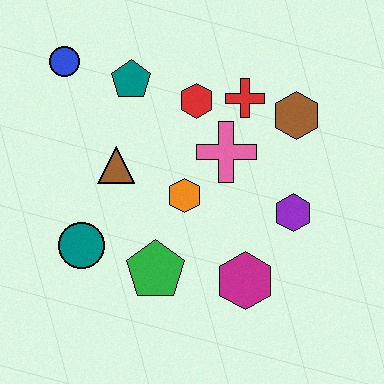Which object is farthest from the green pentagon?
The blue circle is farthest from the green pentagon.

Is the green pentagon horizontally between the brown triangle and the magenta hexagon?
Yes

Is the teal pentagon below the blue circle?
Yes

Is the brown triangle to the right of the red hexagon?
No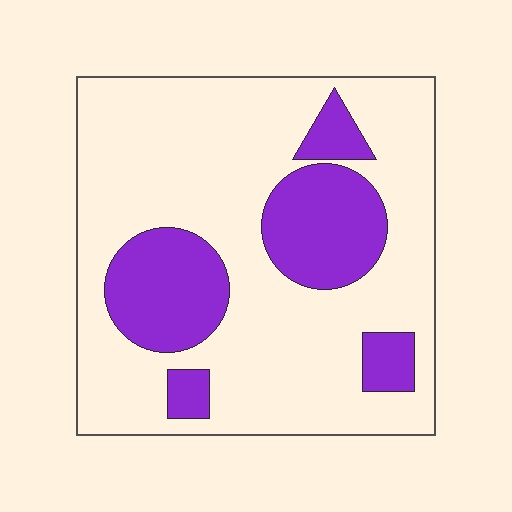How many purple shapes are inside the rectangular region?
5.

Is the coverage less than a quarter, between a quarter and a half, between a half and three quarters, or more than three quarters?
Between a quarter and a half.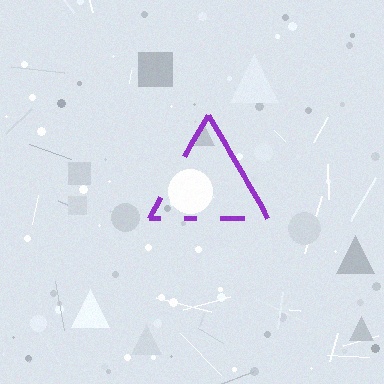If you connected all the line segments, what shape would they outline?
They would outline a triangle.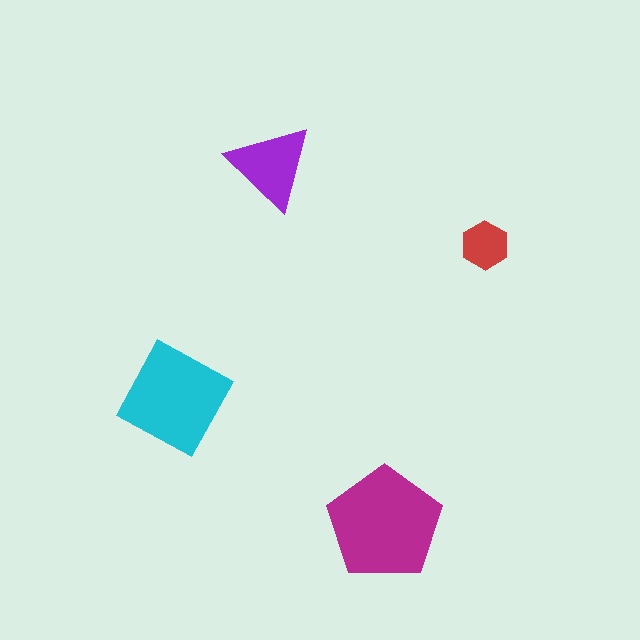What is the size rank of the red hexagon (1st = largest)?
4th.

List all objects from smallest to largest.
The red hexagon, the purple triangle, the cyan diamond, the magenta pentagon.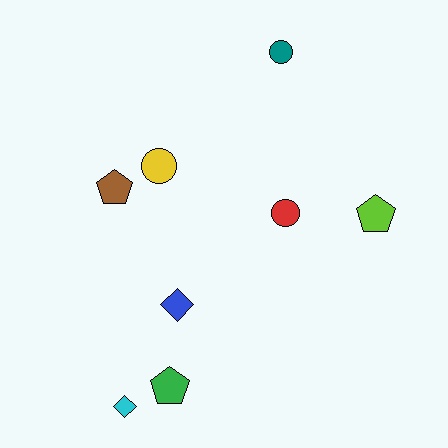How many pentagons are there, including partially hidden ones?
There are 3 pentagons.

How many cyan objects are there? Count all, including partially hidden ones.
There is 1 cyan object.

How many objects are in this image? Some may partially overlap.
There are 8 objects.